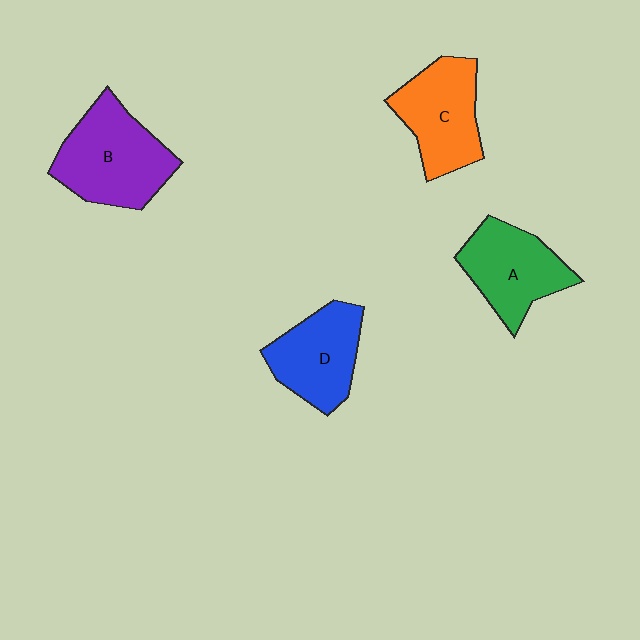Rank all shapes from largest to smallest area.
From largest to smallest: B (purple), C (orange), A (green), D (blue).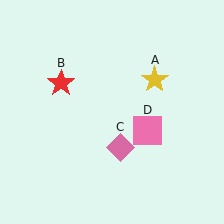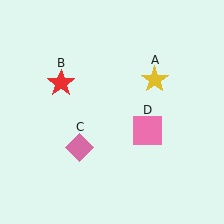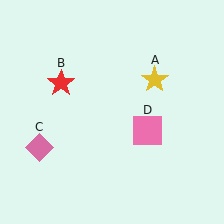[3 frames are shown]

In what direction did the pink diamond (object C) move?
The pink diamond (object C) moved left.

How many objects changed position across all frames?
1 object changed position: pink diamond (object C).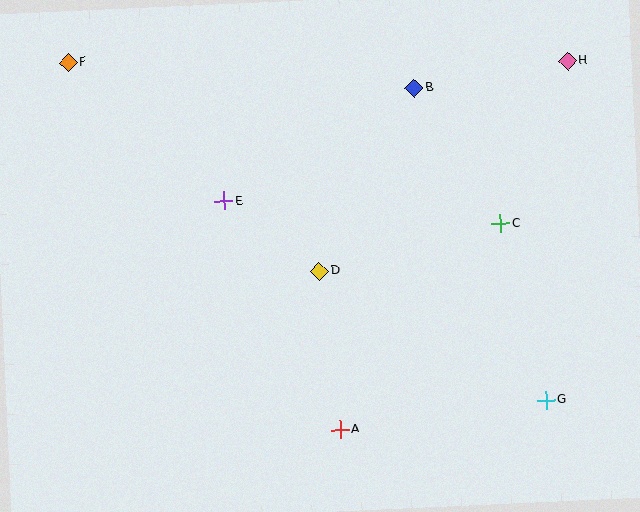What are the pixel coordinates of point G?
Point G is at (546, 400).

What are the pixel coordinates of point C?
Point C is at (500, 224).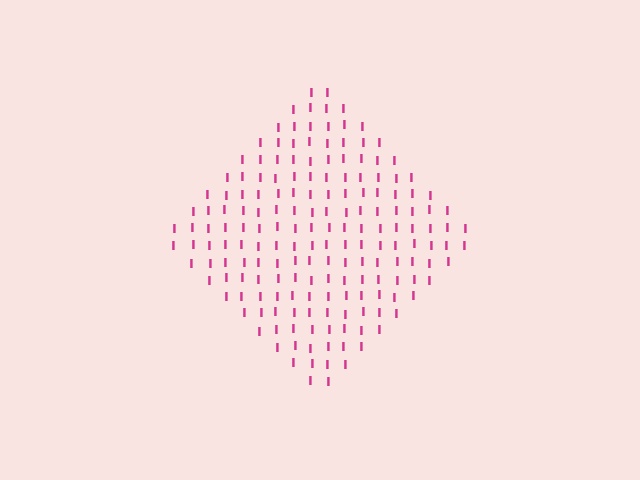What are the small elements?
The small elements are letter I's.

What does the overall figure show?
The overall figure shows a diamond.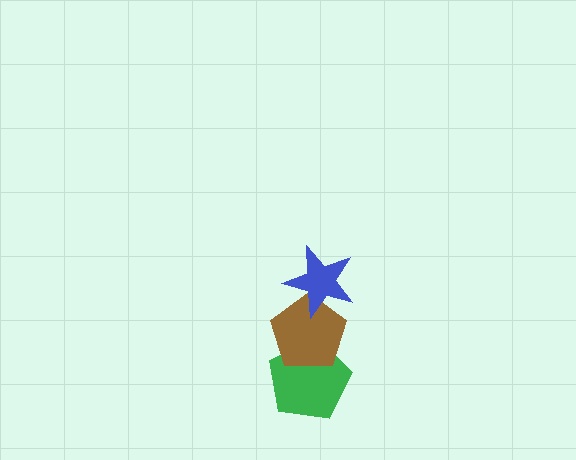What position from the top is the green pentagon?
The green pentagon is 3rd from the top.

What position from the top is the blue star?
The blue star is 1st from the top.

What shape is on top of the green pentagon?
The brown pentagon is on top of the green pentagon.